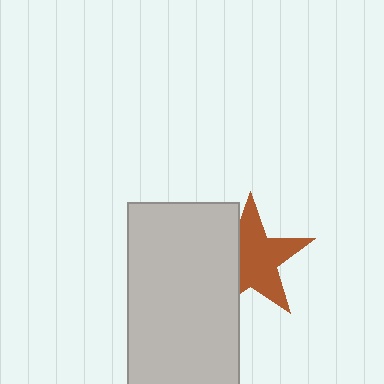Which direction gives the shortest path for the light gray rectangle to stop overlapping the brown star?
Moving left gives the shortest separation.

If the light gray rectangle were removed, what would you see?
You would see the complete brown star.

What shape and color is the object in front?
The object in front is a light gray rectangle.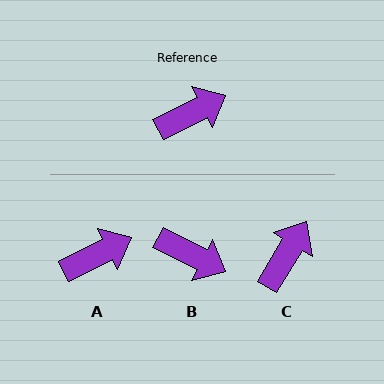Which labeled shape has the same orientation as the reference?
A.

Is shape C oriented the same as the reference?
No, it is off by about 32 degrees.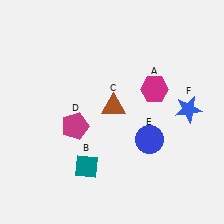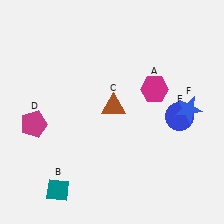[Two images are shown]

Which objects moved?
The objects that moved are: the teal diamond (B), the magenta pentagon (D), the blue circle (E).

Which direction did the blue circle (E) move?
The blue circle (E) moved right.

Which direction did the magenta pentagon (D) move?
The magenta pentagon (D) moved left.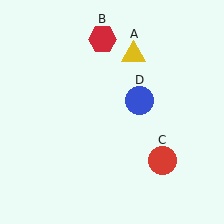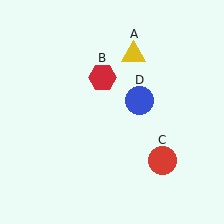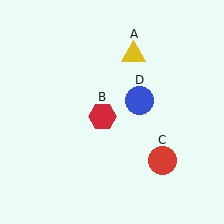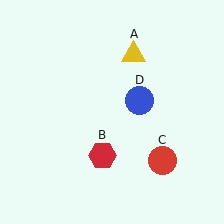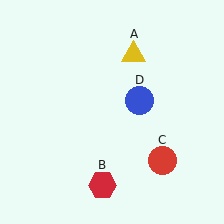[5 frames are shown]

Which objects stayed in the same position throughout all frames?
Yellow triangle (object A) and red circle (object C) and blue circle (object D) remained stationary.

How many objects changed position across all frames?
1 object changed position: red hexagon (object B).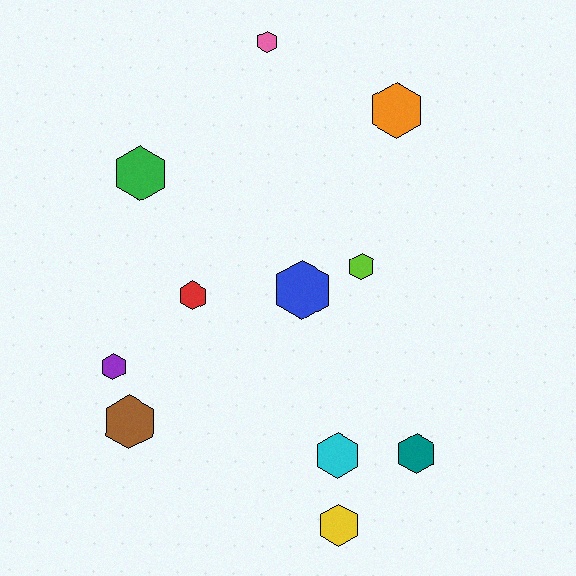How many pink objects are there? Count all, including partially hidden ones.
There is 1 pink object.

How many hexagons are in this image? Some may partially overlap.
There are 11 hexagons.